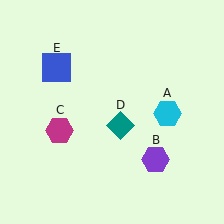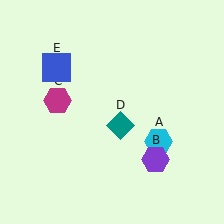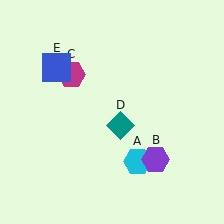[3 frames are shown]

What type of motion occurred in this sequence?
The cyan hexagon (object A), magenta hexagon (object C) rotated clockwise around the center of the scene.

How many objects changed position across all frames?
2 objects changed position: cyan hexagon (object A), magenta hexagon (object C).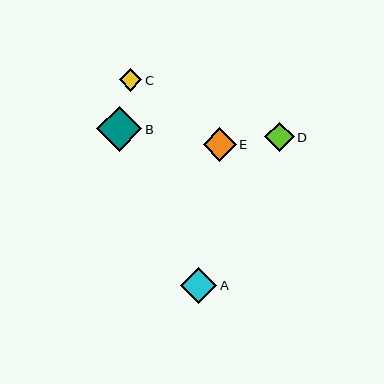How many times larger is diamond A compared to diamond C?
Diamond A is approximately 1.6 times the size of diamond C.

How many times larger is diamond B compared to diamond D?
Diamond B is approximately 1.5 times the size of diamond D.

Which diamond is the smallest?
Diamond C is the smallest with a size of approximately 23 pixels.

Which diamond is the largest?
Diamond B is the largest with a size of approximately 45 pixels.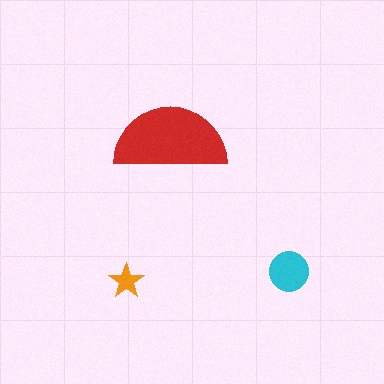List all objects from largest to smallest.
The red semicircle, the cyan circle, the orange star.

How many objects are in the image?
There are 3 objects in the image.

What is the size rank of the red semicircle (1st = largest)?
1st.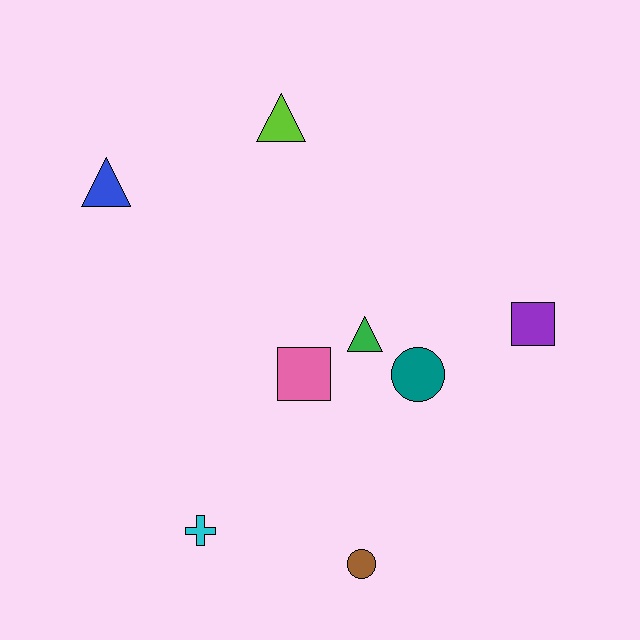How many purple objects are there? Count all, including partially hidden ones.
There is 1 purple object.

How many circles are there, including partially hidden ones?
There are 2 circles.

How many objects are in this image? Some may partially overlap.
There are 8 objects.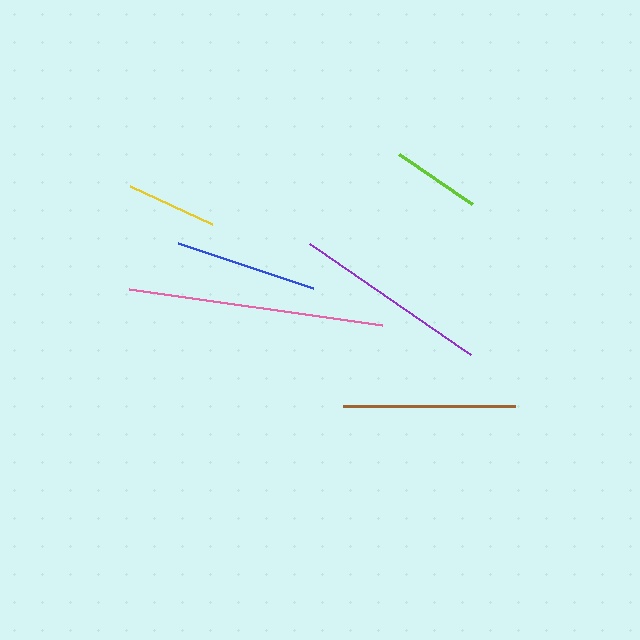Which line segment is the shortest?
The lime line is the shortest at approximately 88 pixels.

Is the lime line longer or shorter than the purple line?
The purple line is longer than the lime line.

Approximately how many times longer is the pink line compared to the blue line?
The pink line is approximately 1.8 times the length of the blue line.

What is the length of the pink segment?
The pink segment is approximately 255 pixels long.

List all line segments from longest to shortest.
From longest to shortest: pink, purple, brown, blue, yellow, lime.